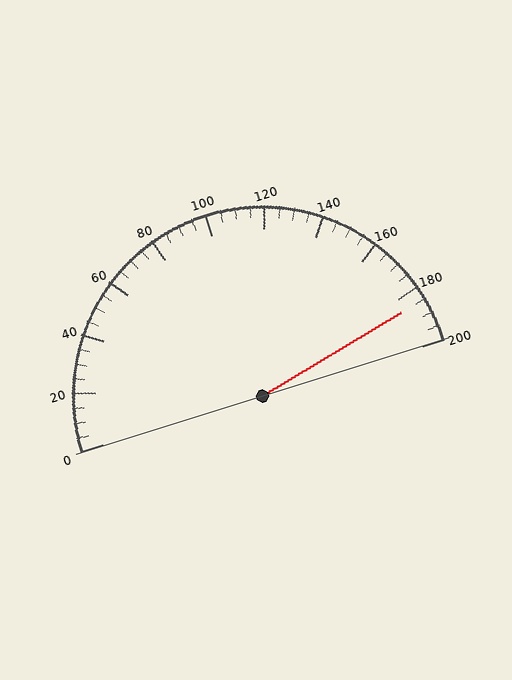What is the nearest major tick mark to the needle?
The nearest major tick mark is 180.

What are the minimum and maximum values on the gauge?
The gauge ranges from 0 to 200.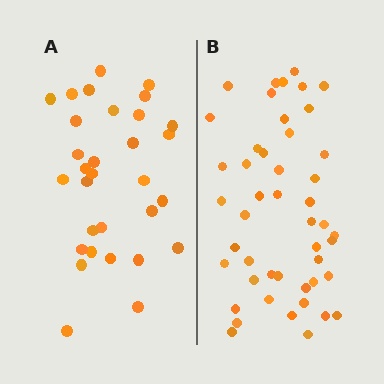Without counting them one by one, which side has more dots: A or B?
Region B (the right region) has more dots.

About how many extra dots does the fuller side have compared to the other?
Region B has approximately 15 more dots than region A.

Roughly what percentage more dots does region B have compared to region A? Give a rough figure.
About 50% more.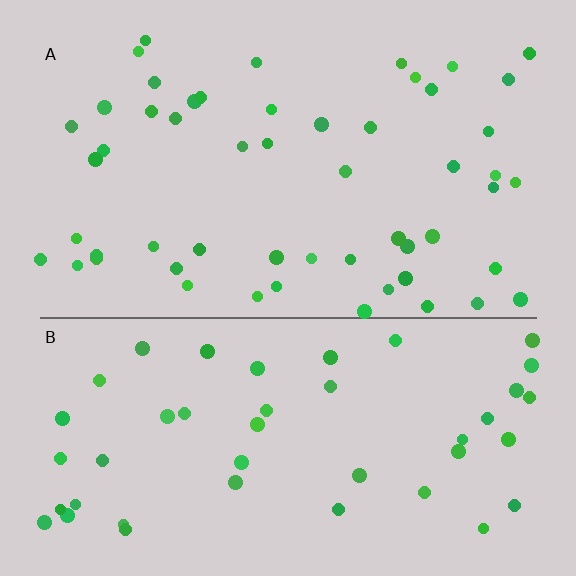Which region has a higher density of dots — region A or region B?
A (the top).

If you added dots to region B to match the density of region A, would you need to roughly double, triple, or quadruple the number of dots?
Approximately double.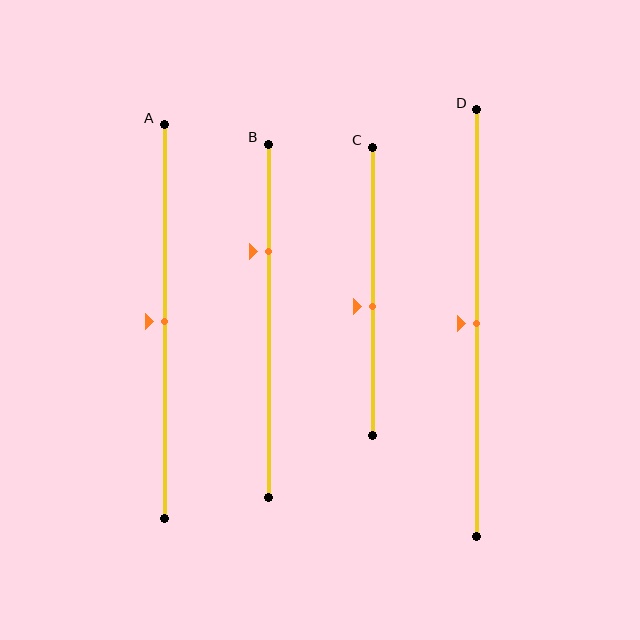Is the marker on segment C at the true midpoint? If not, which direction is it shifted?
No, the marker on segment C is shifted downward by about 5% of the segment length.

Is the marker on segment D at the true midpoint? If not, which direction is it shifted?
Yes, the marker on segment D is at the true midpoint.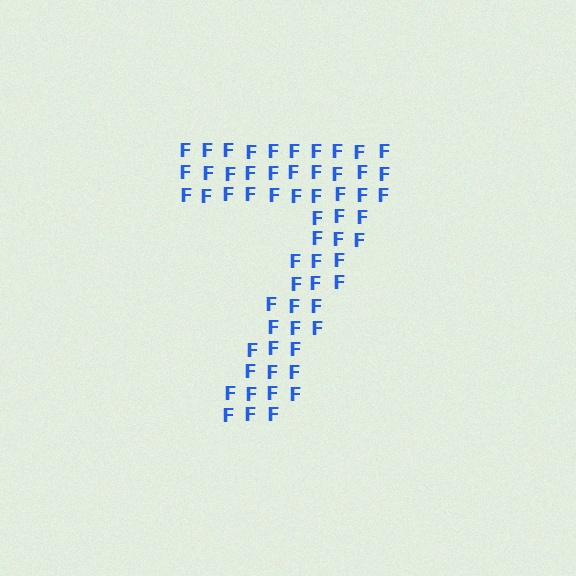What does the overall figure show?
The overall figure shows the digit 7.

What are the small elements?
The small elements are letter F's.